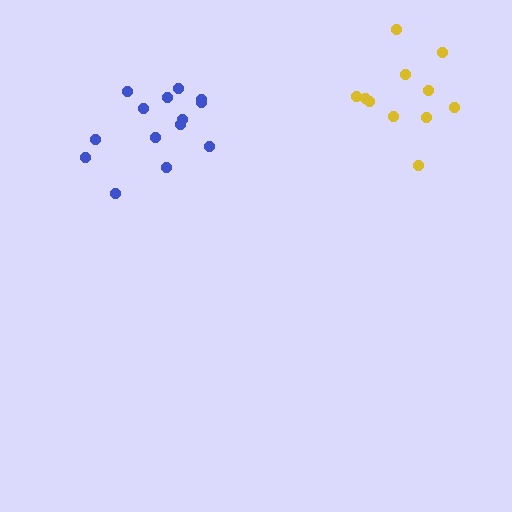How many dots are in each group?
Group 1: 11 dots, Group 2: 14 dots (25 total).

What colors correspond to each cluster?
The clusters are colored: yellow, blue.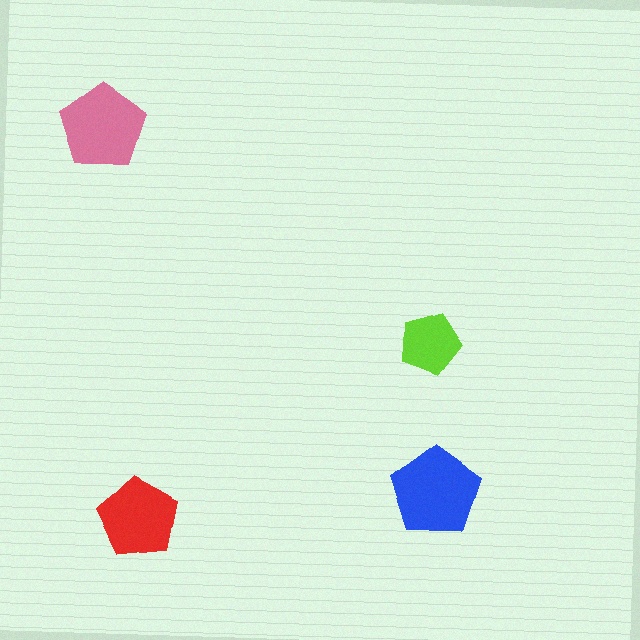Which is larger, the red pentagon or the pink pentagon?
The pink one.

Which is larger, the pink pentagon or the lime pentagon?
The pink one.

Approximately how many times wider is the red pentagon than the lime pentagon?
About 1.5 times wider.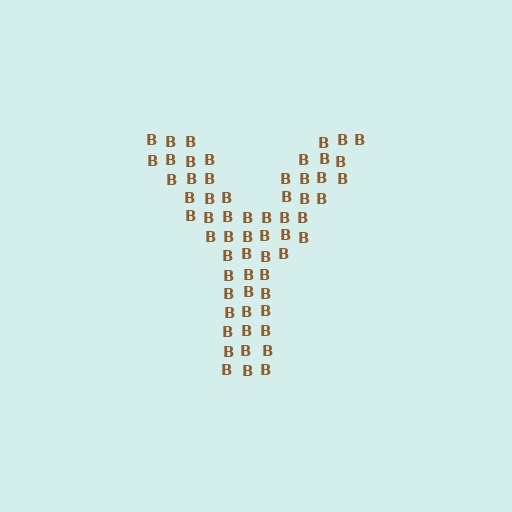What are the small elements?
The small elements are letter B's.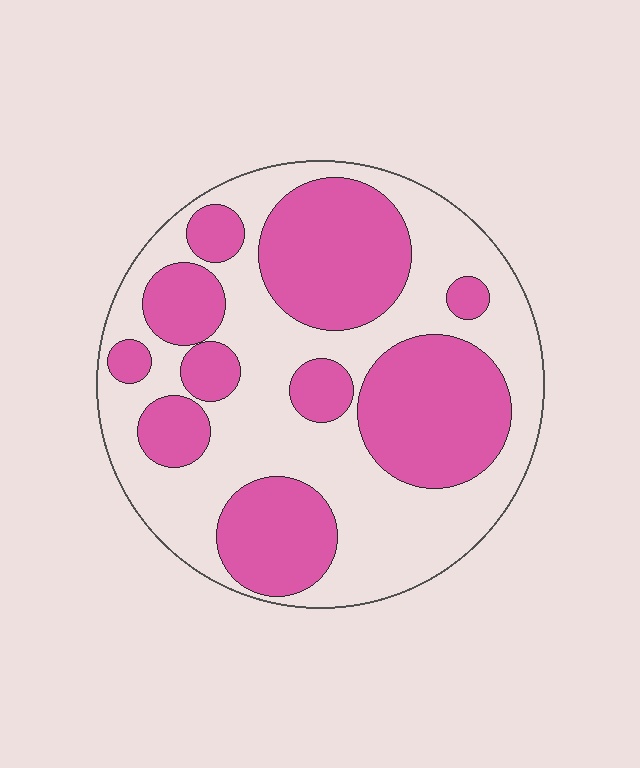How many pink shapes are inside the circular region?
10.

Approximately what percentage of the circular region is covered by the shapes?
Approximately 45%.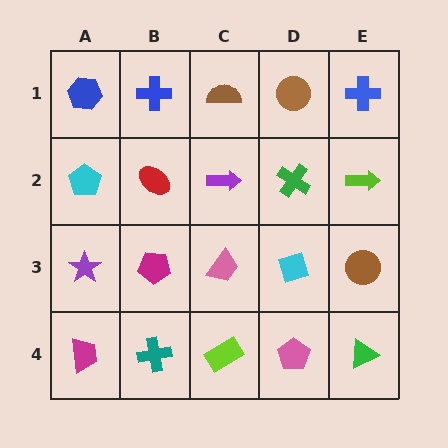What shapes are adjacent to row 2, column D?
A brown circle (row 1, column D), a cyan diamond (row 3, column D), a purple arrow (row 2, column C), a lime arrow (row 2, column E).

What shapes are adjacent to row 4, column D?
A cyan diamond (row 3, column D), a lime rectangle (row 4, column C), a green triangle (row 4, column E).